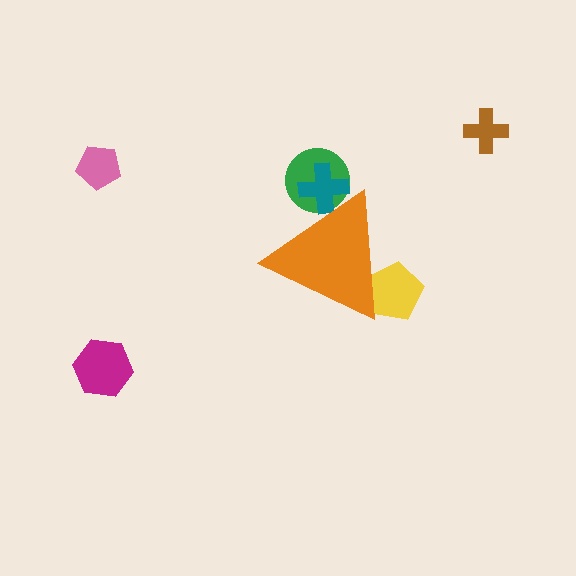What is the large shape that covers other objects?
An orange triangle.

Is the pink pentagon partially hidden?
No, the pink pentagon is fully visible.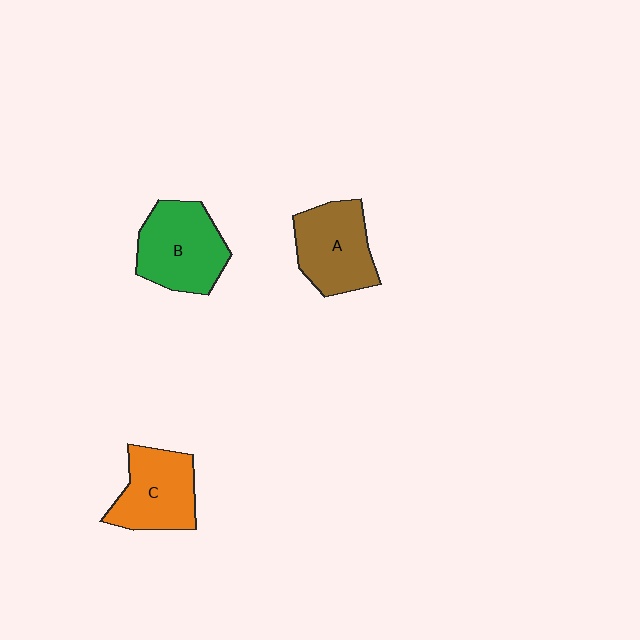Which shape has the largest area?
Shape B (green).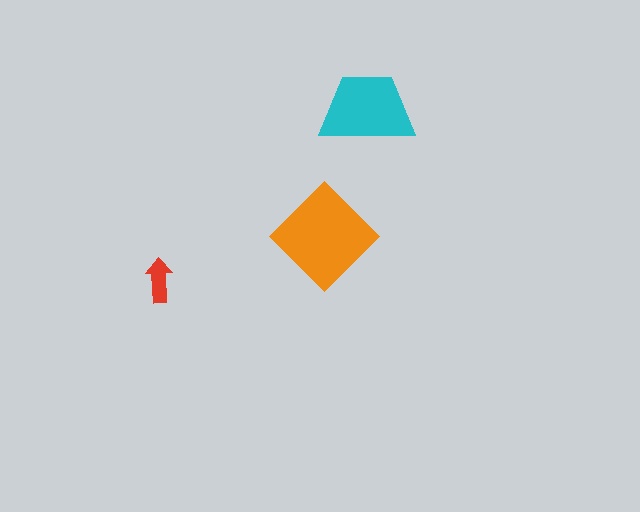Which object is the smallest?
The red arrow.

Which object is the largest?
The orange diamond.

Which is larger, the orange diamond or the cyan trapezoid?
The orange diamond.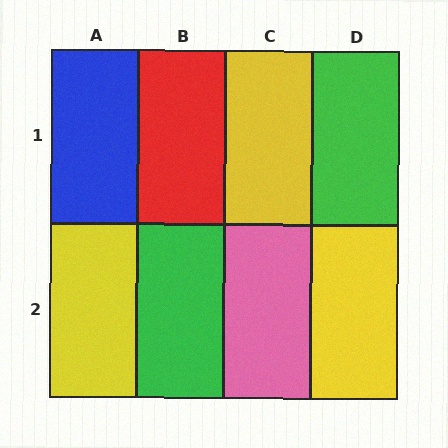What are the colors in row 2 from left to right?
Yellow, green, pink, yellow.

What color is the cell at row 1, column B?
Red.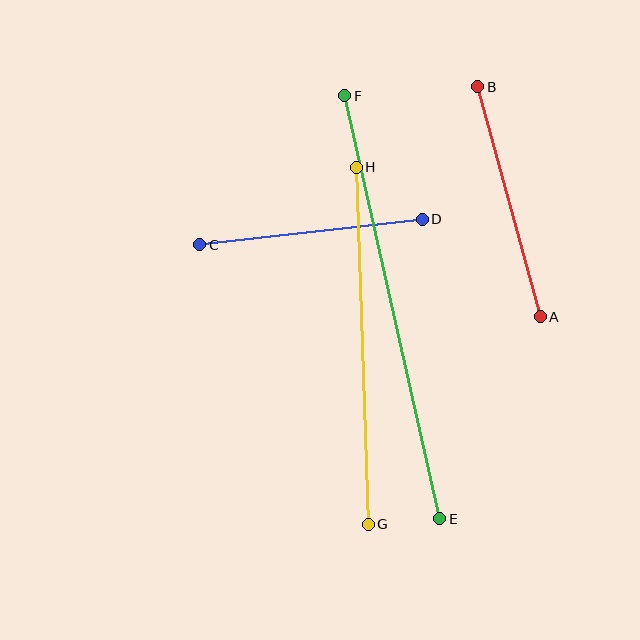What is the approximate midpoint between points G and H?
The midpoint is at approximately (362, 346) pixels.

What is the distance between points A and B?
The distance is approximately 238 pixels.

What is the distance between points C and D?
The distance is approximately 224 pixels.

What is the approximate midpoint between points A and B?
The midpoint is at approximately (509, 202) pixels.